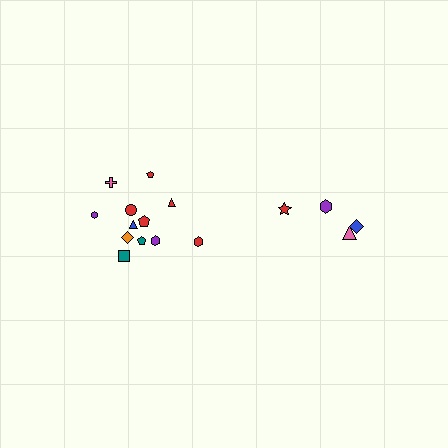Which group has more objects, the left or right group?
The left group.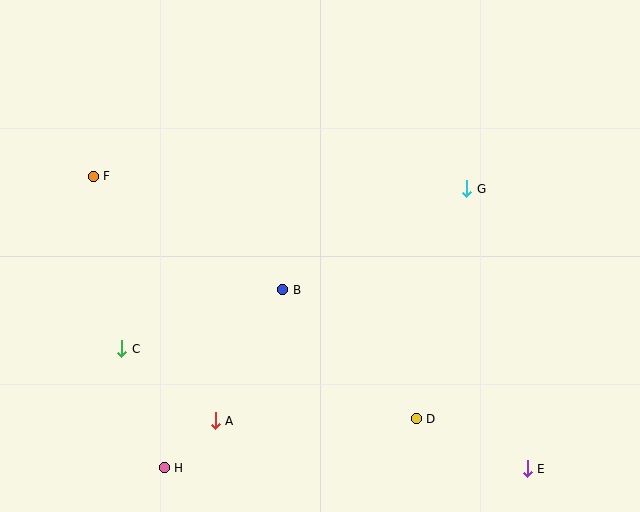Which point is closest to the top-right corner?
Point G is closest to the top-right corner.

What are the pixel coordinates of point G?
Point G is at (467, 189).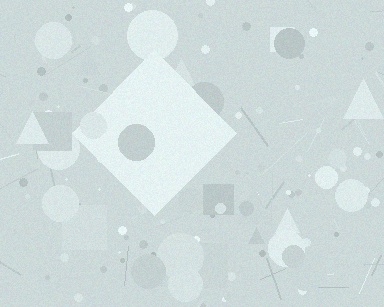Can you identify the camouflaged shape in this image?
The camouflaged shape is a diamond.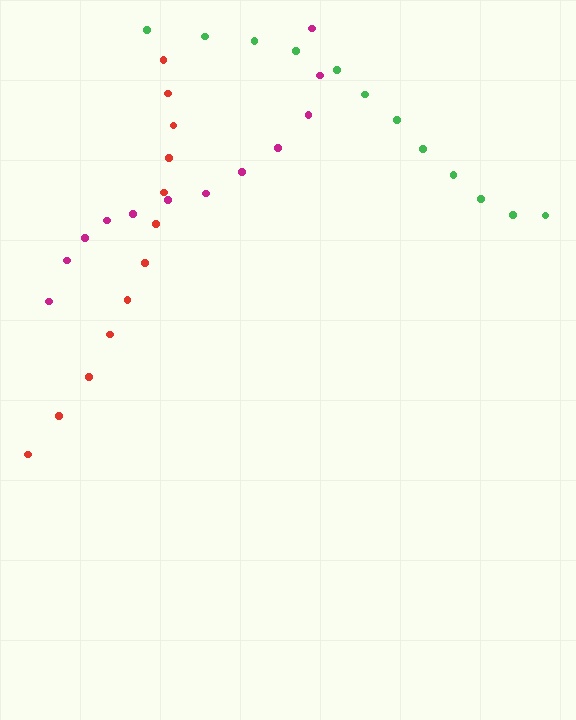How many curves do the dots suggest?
There are 3 distinct paths.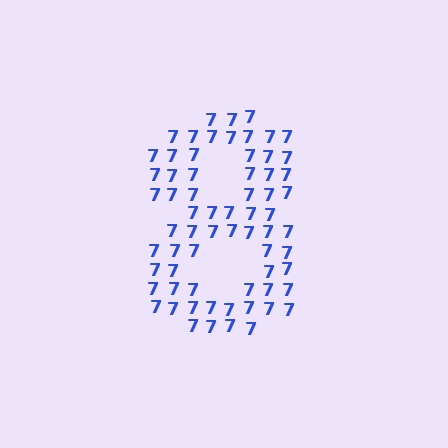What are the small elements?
The small elements are digit 7's.